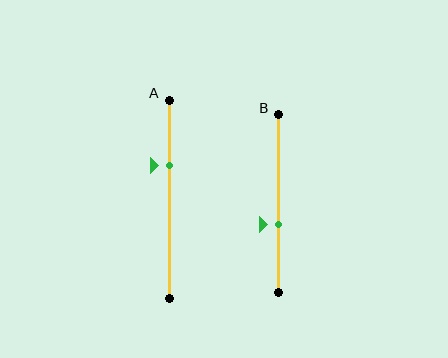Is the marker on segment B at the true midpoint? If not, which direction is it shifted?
No, the marker on segment B is shifted downward by about 12% of the segment length.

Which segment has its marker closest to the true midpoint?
Segment B has its marker closest to the true midpoint.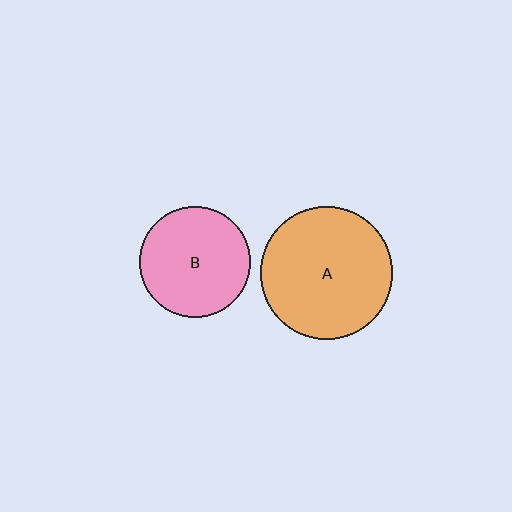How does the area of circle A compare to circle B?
Approximately 1.4 times.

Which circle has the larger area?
Circle A (orange).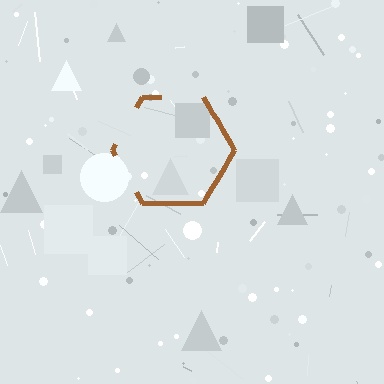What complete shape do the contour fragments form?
The contour fragments form a hexagon.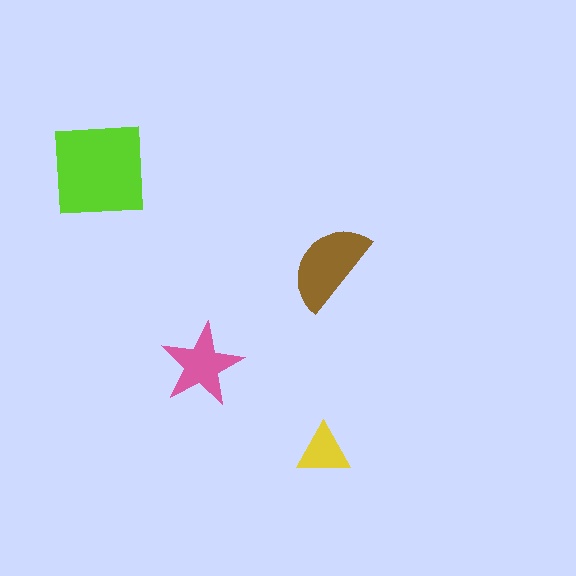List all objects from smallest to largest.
The yellow triangle, the pink star, the brown semicircle, the lime square.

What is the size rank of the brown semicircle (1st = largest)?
2nd.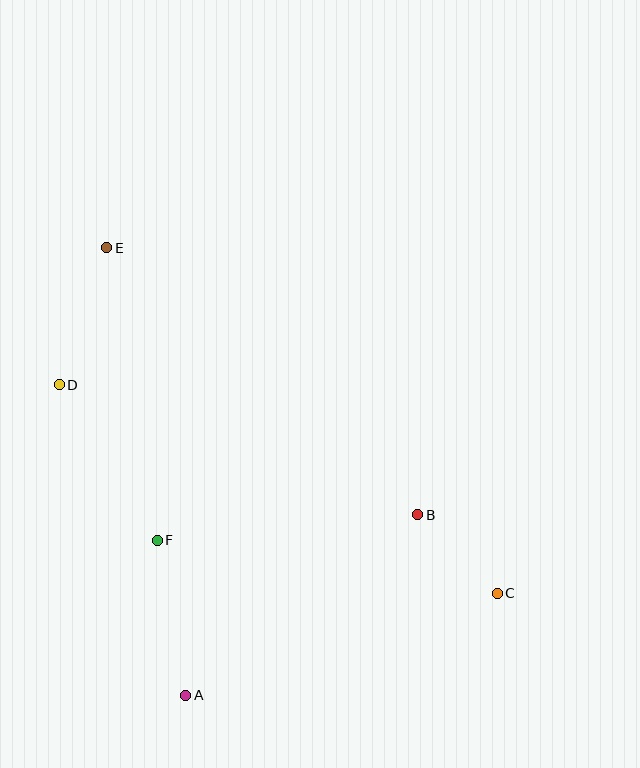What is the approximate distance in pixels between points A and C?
The distance between A and C is approximately 328 pixels.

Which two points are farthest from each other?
Points C and E are farthest from each other.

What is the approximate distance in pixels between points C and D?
The distance between C and D is approximately 485 pixels.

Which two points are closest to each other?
Points B and C are closest to each other.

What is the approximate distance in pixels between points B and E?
The distance between B and E is approximately 410 pixels.